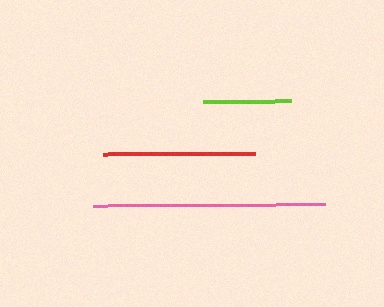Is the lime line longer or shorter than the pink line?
The pink line is longer than the lime line.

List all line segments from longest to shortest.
From longest to shortest: pink, red, lime.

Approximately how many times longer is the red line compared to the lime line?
The red line is approximately 1.7 times the length of the lime line.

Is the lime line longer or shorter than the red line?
The red line is longer than the lime line.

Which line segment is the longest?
The pink line is the longest at approximately 232 pixels.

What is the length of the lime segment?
The lime segment is approximately 88 pixels long.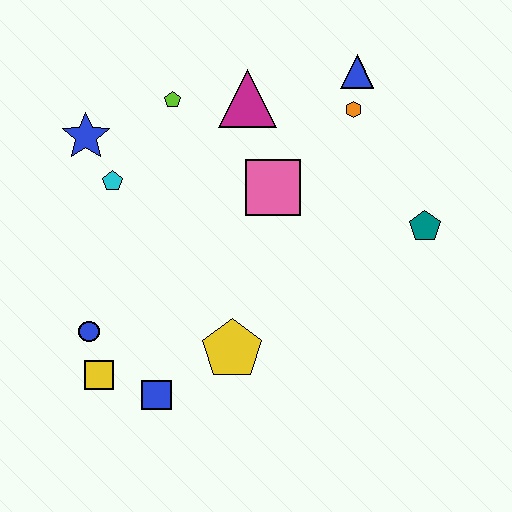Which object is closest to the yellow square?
The blue circle is closest to the yellow square.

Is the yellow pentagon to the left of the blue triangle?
Yes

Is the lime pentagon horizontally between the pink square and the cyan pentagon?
Yes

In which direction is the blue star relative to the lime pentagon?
The blue star is to the left of the lime pentagon.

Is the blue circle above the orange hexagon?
No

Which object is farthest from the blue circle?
The blue triangle is farthest from the blue circle.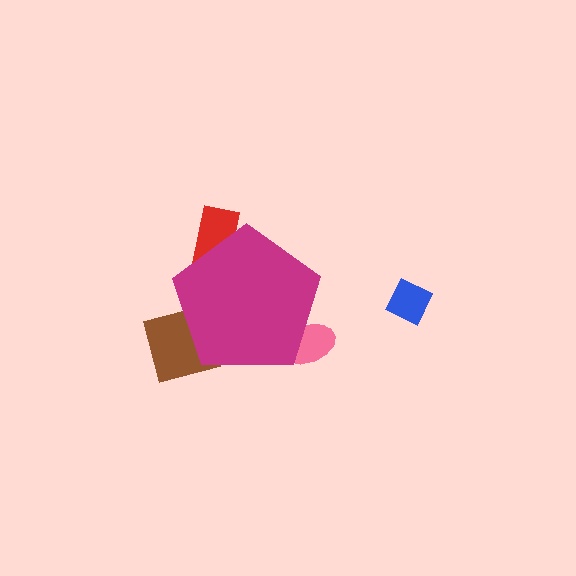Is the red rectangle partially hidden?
Yes, the red rectangle is partially hidden behind the magenta pentagon.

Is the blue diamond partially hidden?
No, the blue diamond is fully visible.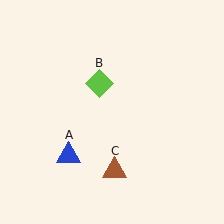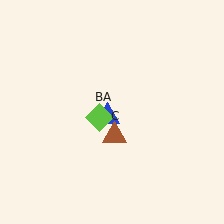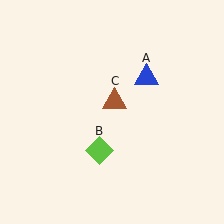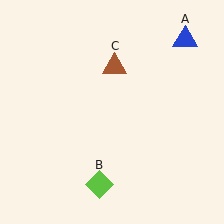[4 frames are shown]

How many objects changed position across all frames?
3 objects changed position: blue triangle (object A), lime diamond (object B), brown triangle (object C).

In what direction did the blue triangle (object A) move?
The blue triangle (object A) moved up and to the right.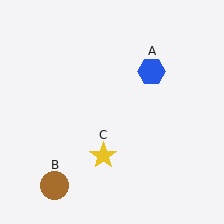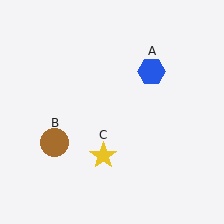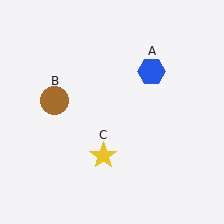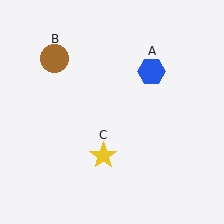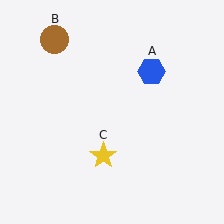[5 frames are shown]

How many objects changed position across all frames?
1 object changed position: brown circle (object B).